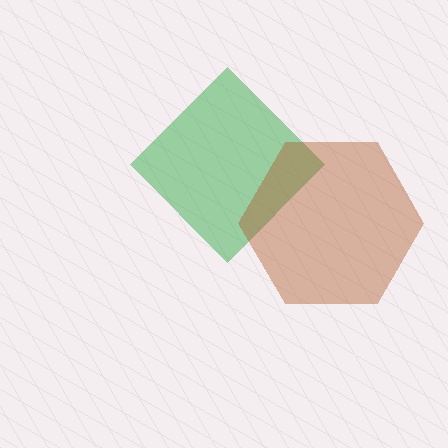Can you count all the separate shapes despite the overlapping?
Yes, there are 2 separate shapes.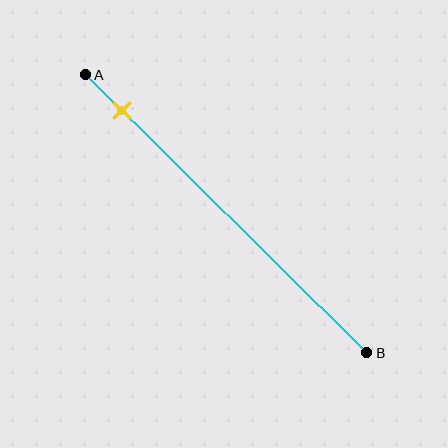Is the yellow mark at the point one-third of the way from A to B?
No, the mark is at about 15% from A, not at the 33% one-third point.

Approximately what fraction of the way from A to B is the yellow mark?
The yellow mark is approximately 15% of the way from A to B.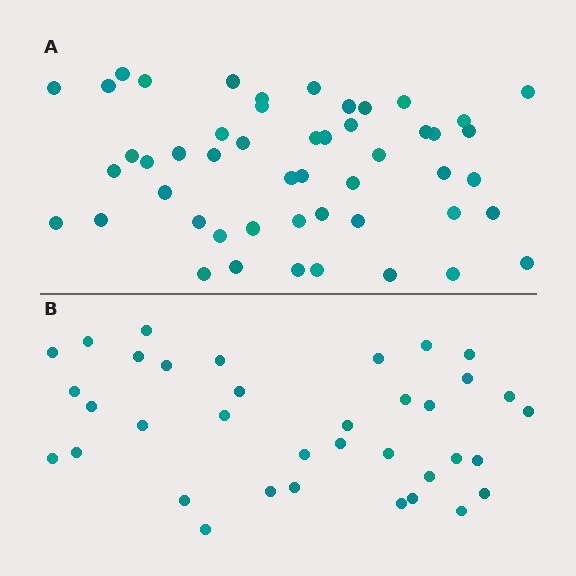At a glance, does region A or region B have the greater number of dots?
Region A (the top region) has more dots.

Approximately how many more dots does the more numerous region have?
Region A has approximately 15 more dots than region B.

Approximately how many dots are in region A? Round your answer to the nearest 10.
About 50 dots.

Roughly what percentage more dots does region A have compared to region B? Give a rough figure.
About 40% more.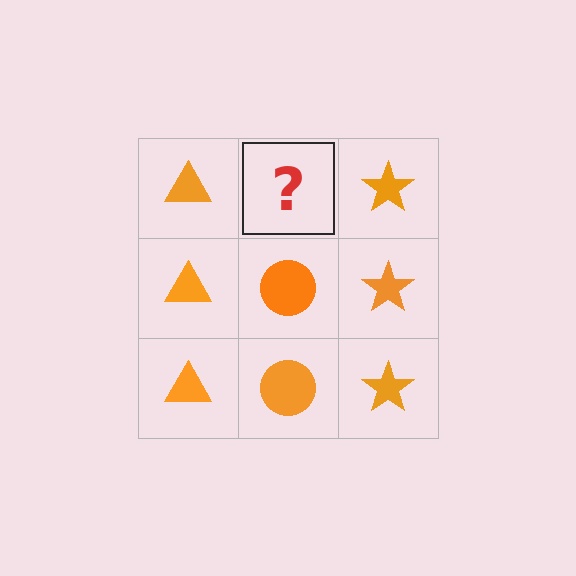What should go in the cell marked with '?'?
The missing cell should contain an orange circle.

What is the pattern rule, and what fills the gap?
The rule is that each column has a consistent shape. The gap should be filled with an orange circle.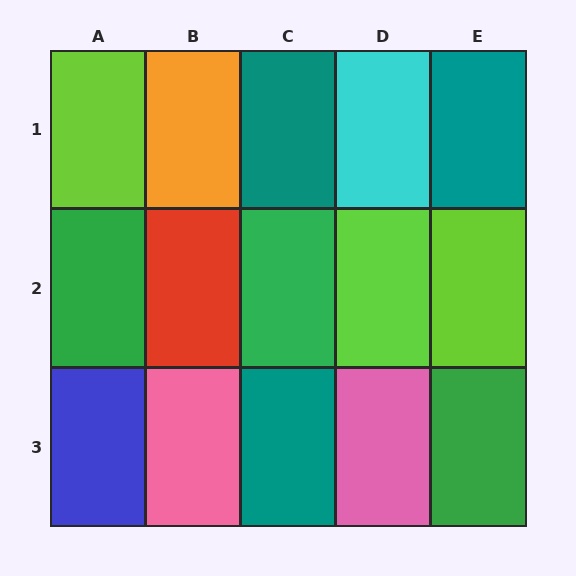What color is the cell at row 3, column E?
Green.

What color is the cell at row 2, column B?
Red.